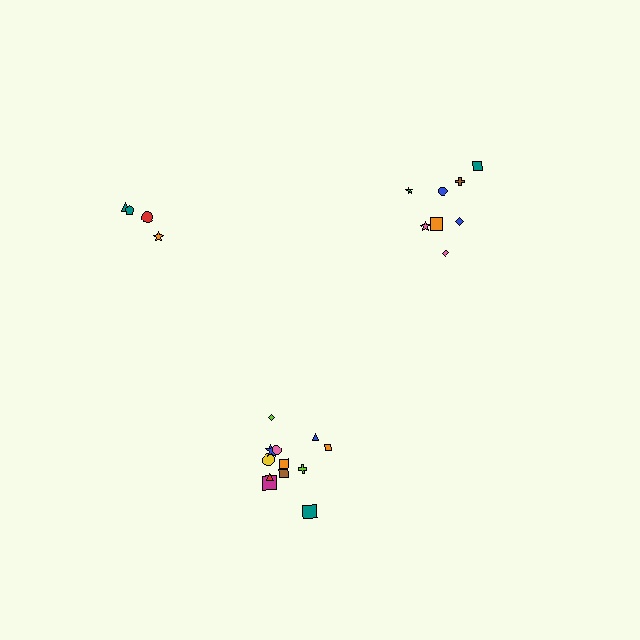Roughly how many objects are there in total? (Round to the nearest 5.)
Roughly 25 objects in total.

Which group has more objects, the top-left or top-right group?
The top-right group.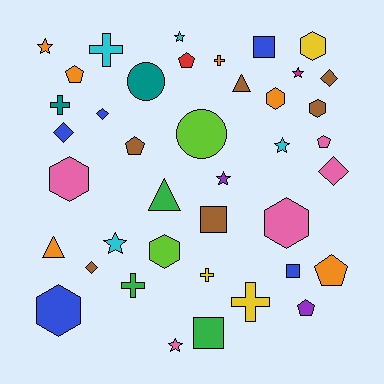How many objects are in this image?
There are 40 objects.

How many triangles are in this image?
There are 3 triangles.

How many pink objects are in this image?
There are 5 pink objects.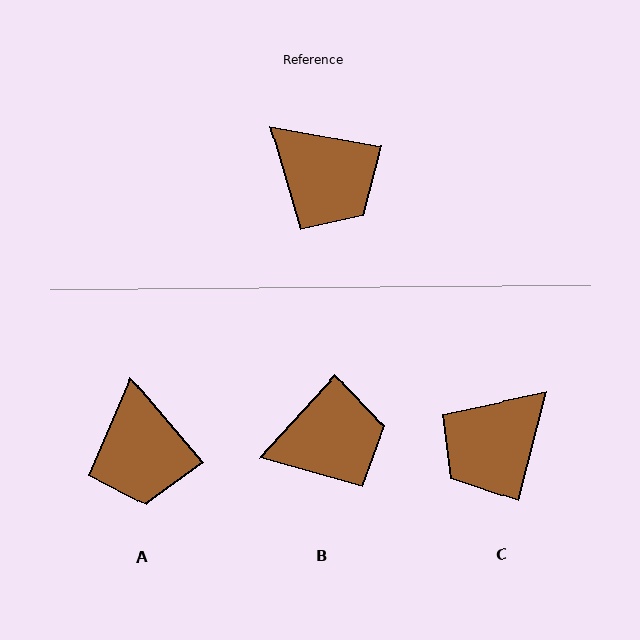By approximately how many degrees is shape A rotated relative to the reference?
Approximately 40 degrees clockwise.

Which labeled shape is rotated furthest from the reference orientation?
C, about 94 degrees away.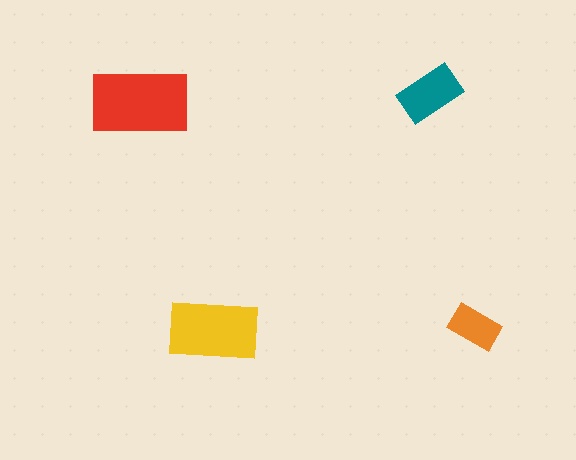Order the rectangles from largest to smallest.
the red one, the yellow one, the teal one, the orange one.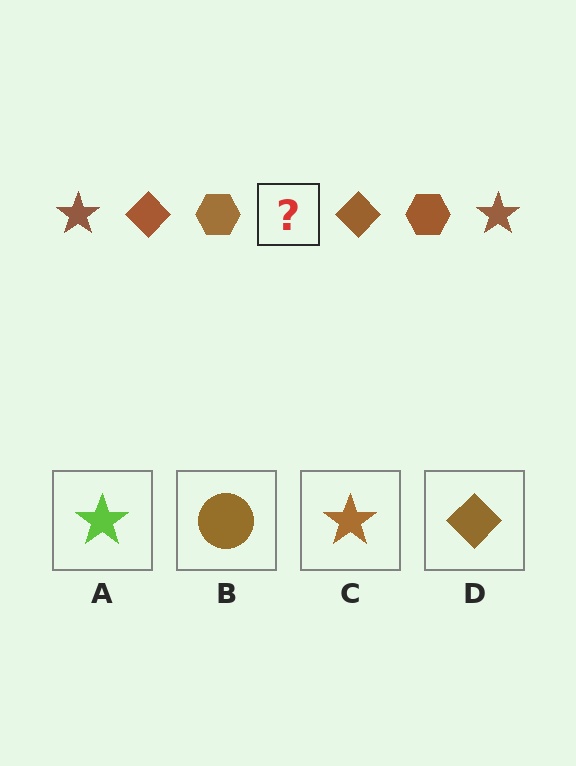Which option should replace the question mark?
Option C.